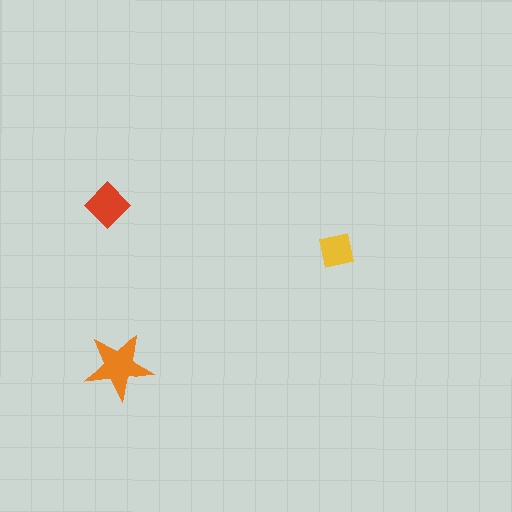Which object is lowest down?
The orange star is bottommost.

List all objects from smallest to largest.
The yellow square, the red diamond, the orange star.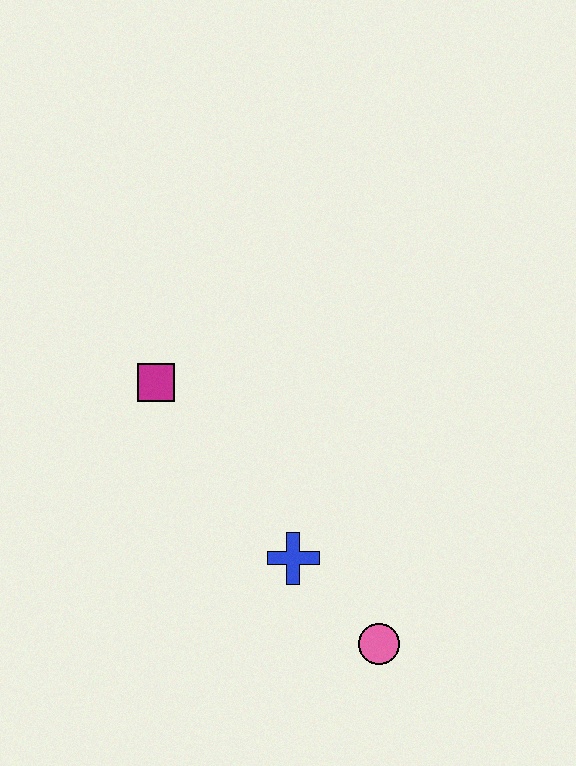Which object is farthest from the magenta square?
The pink circle is farthest from the magenta square.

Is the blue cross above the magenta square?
No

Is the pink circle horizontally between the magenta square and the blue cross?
No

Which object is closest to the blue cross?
The pink circle is closest to the blue cross.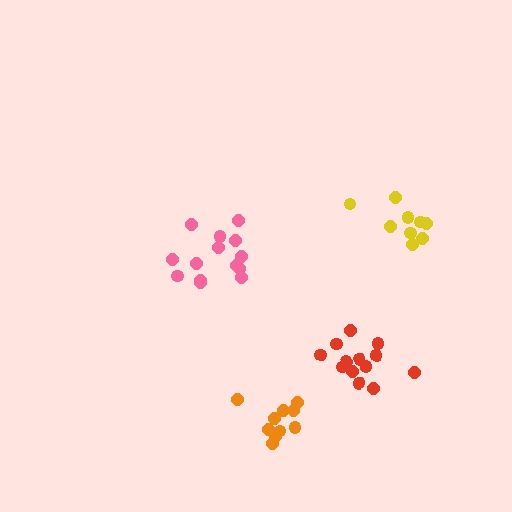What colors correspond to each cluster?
The clusters are colored: orange, yellow, red, pink.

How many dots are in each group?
Group 1: 10 dots, Group 2: 9 dots, Group 3: 13 dots, Group 4: 14 dots (46 total).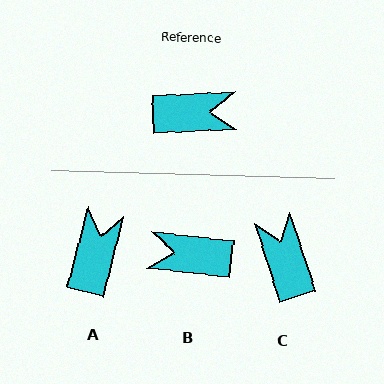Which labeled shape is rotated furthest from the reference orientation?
B, about 171 degrees away.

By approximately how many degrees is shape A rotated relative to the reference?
Approximately 73 degrees counter-clockwise.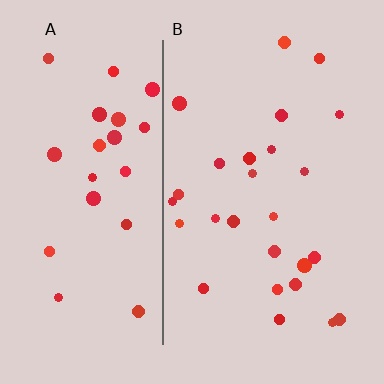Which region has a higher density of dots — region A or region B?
B (the right).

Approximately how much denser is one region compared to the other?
Approximately 1.0× — region B over region A.